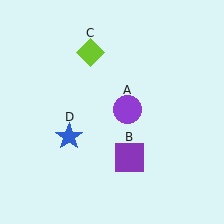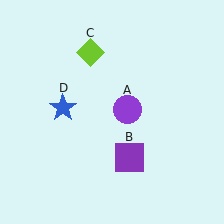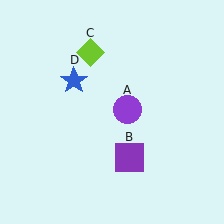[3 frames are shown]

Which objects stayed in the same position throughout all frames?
Purple circle (object A) and purple square (object B) and lime diamond (object C) remained stationary.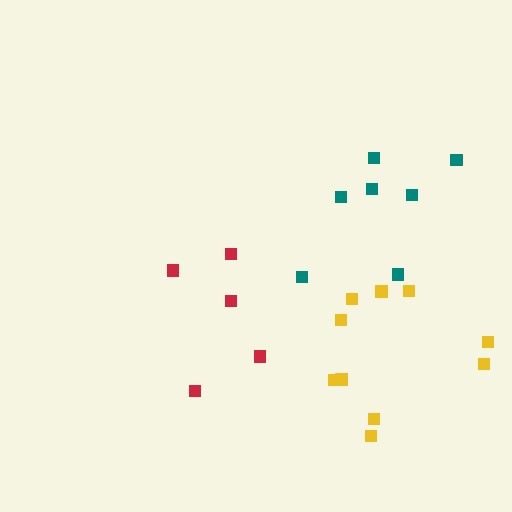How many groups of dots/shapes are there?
There are 3 groups.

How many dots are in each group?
Group 1: 5 dots, Group 2: 7 dots, Group 3: 10 dots (22 total).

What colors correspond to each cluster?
The clusters are colored: red, teal, yellow.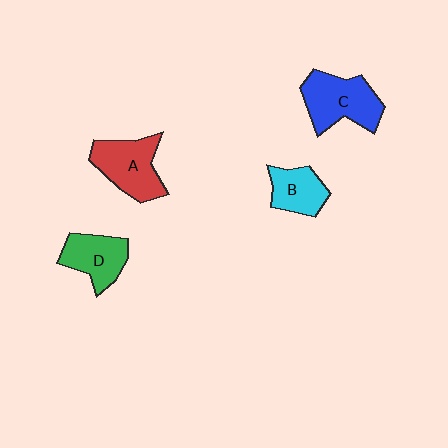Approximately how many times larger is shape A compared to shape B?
Approximately 1.4 times.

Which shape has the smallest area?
Shape B (cyan).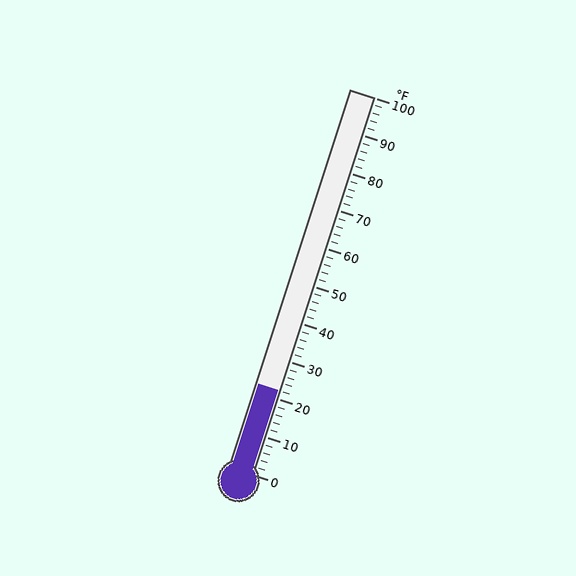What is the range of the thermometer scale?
The thermometer scale ranges from 0°F to 100°F.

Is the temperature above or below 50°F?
The temperature is below 50°F.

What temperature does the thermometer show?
The thermometer shows approximately 22°F.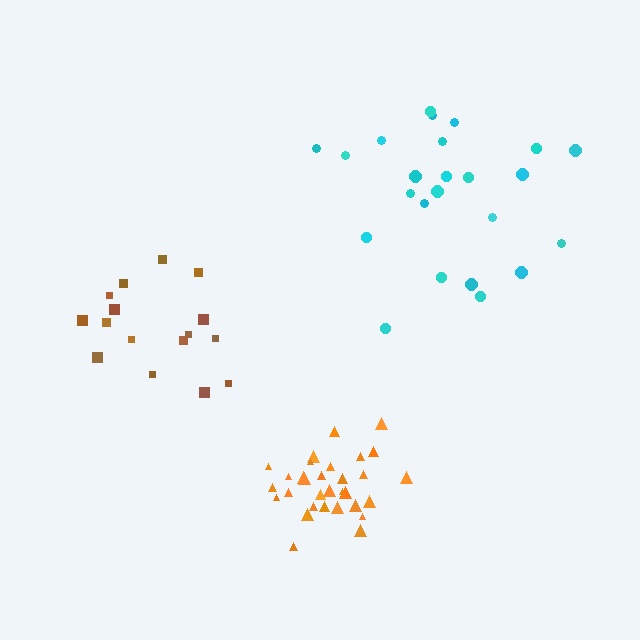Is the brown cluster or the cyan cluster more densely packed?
Cyan.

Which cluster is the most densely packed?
Orange.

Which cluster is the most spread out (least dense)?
Brown.